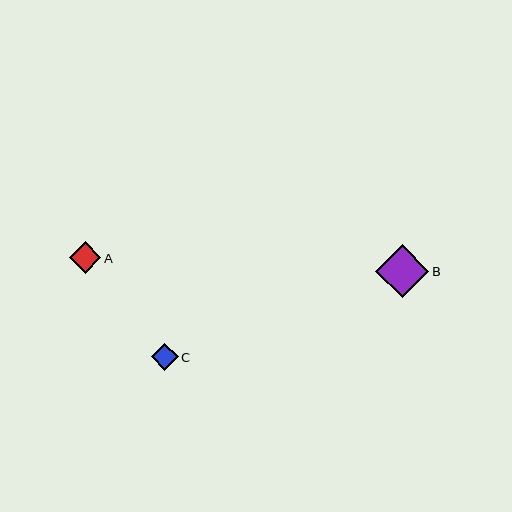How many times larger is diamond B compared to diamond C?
Diamond B is approximately 2.0 times the size of diamond C.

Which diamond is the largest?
Diamond B is the largest with a size of approximately 53 pixels.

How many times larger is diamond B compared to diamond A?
Diamond B is approximately 1.7 times the size of diamond A.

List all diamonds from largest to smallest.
From largest to smallest: B, A, C.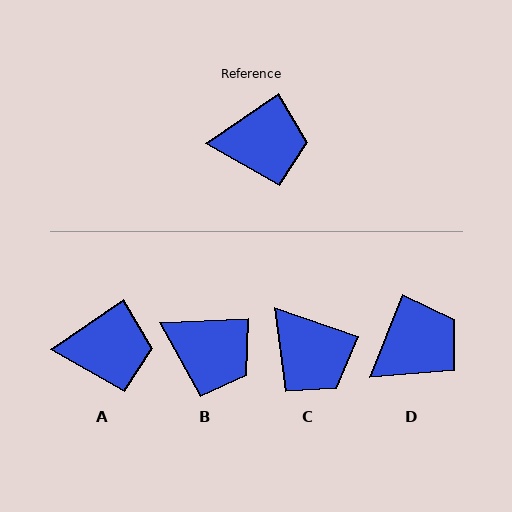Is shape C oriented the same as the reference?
No, it is off by about 54 degrees.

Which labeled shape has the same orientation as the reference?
A.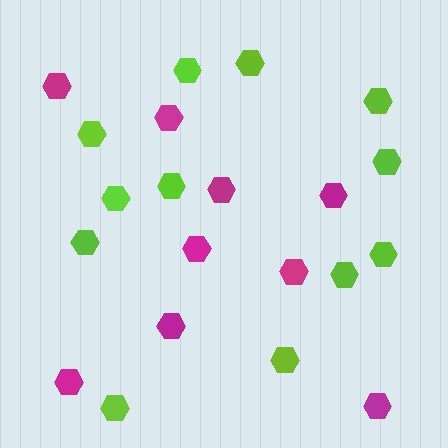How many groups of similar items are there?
There are 2 groups: one group of lime hexagons (12) and one group of magenta hexagons (9).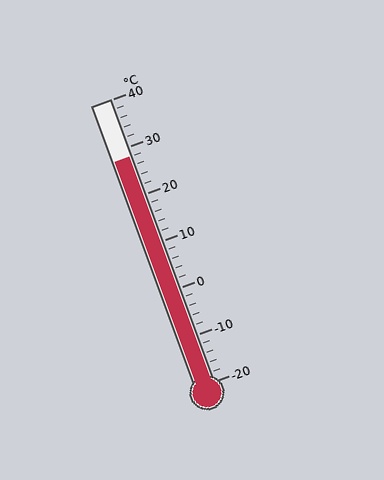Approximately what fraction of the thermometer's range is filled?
The thermometer is filled to approximately 80% of its range.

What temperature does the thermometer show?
The thermometer shows approximately 28°C.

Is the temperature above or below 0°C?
The temperature is above 0°C.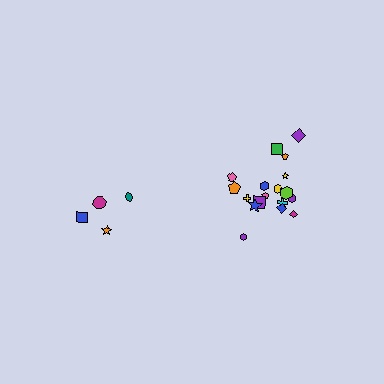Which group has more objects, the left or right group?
The right group.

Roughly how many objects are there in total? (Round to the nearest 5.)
Roughly 20 objects in total.